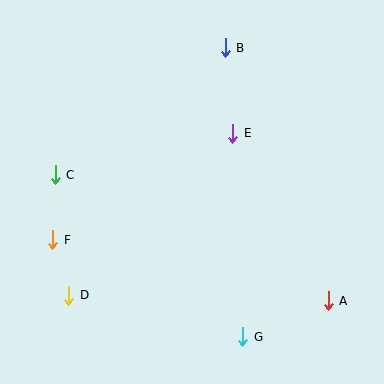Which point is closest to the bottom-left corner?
Point D is closest to the bottom-left corner.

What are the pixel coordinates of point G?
Point G is at (243, 337).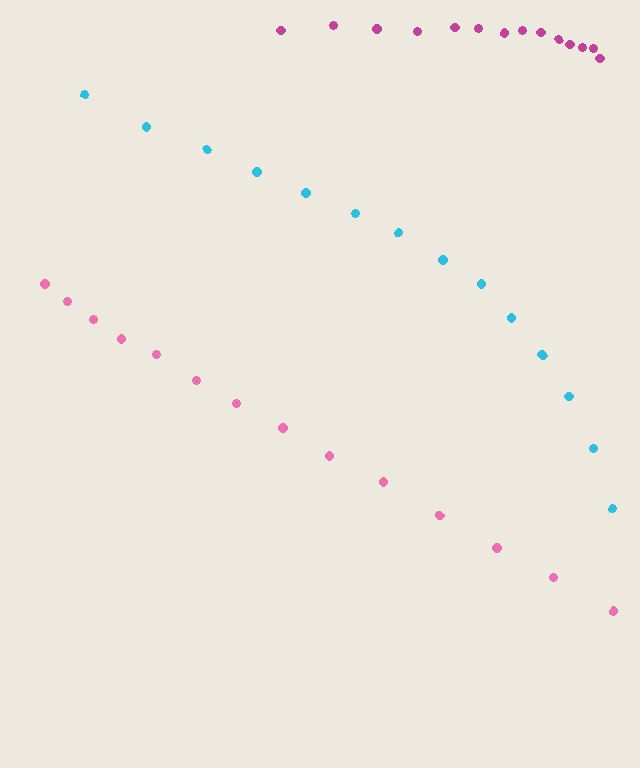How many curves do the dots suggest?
There are 3 distinct paths.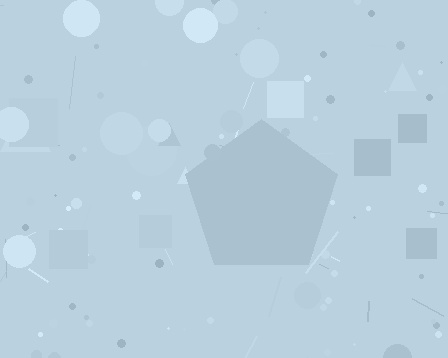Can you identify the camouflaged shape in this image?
The camouflaged shape is a pentagon.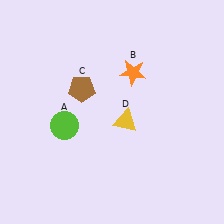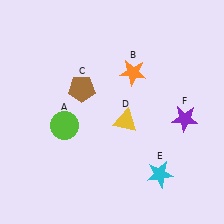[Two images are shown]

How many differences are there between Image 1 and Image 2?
There are 2 differences between the two images.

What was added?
A cyan star (E), a purple star (F) were added in Image 2.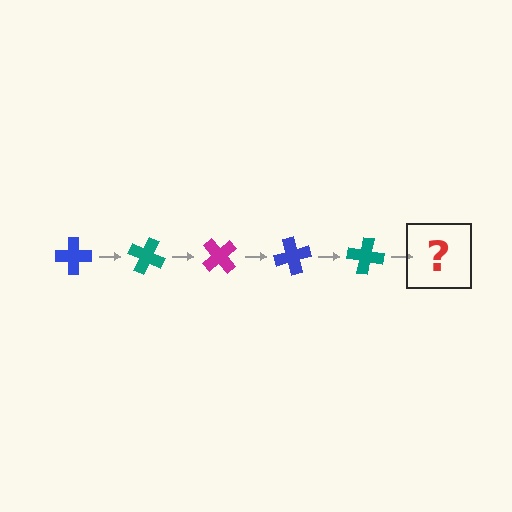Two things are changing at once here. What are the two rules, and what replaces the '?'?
The two rules are that it rotates 25 degrees each step and the color cycles through blue, teal, and magenta. The '?' should be a magenta cross, rotated 125 degrees from the start.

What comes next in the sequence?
The next element should be a magenta cross, rotated 125 degrees from the start.